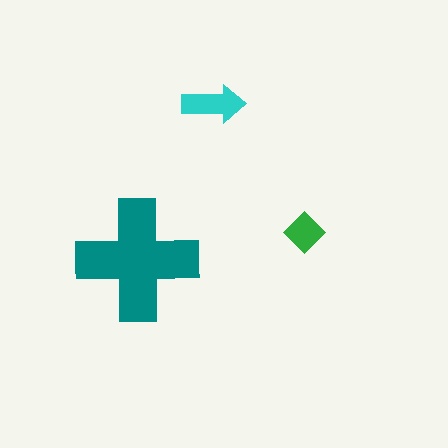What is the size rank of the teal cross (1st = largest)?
1st.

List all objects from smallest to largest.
The green diamond, the cyan arrow, the teal cross.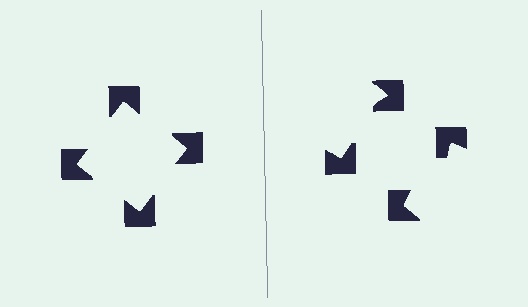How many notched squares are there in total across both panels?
8 — 4 on each side.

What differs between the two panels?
The notched squares are positioned identically on both sides; only the wedge orientations differ. On the left they align to a square; on the right they are misaligned.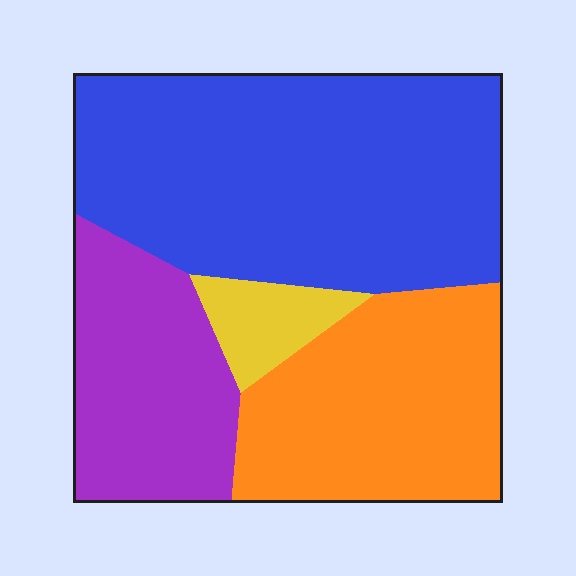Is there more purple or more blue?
Blue.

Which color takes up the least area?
Yellow, at roughly 5%.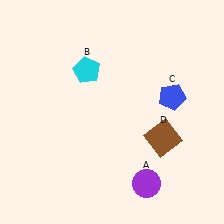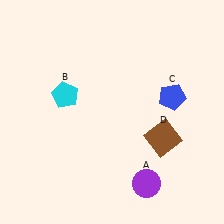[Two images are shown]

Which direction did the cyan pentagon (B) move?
The cyan pentagon (B) moved down.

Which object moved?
The cyan pentagon (B) moved down.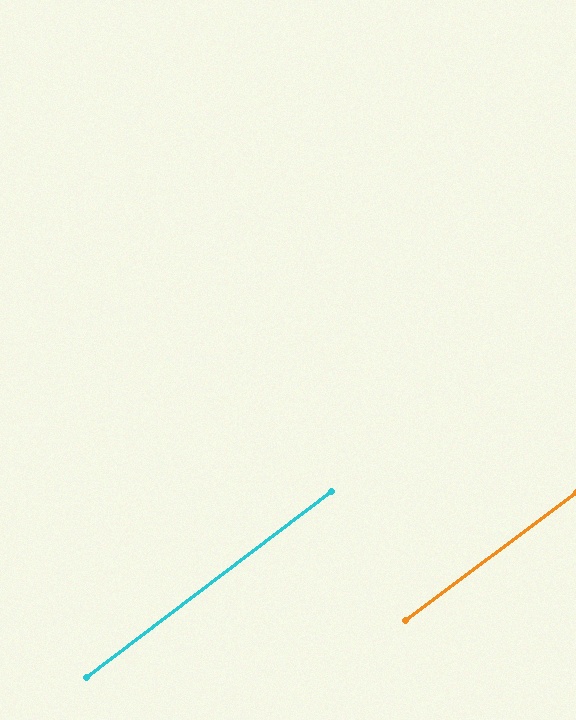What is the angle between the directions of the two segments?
Approximately 0 degrees.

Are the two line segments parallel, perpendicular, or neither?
Parallel — their directions differ by only 0.2°.